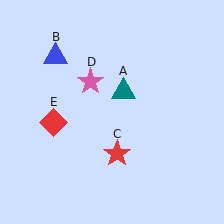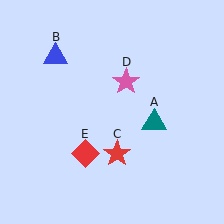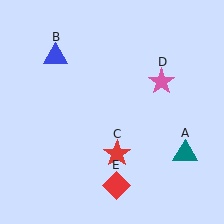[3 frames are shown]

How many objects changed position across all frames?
3 objects changed position: teal triangle (object A), pink star (object D), red diamond (object E).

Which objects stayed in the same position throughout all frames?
Blue triangle (object B) and red star (object C) remained stationary.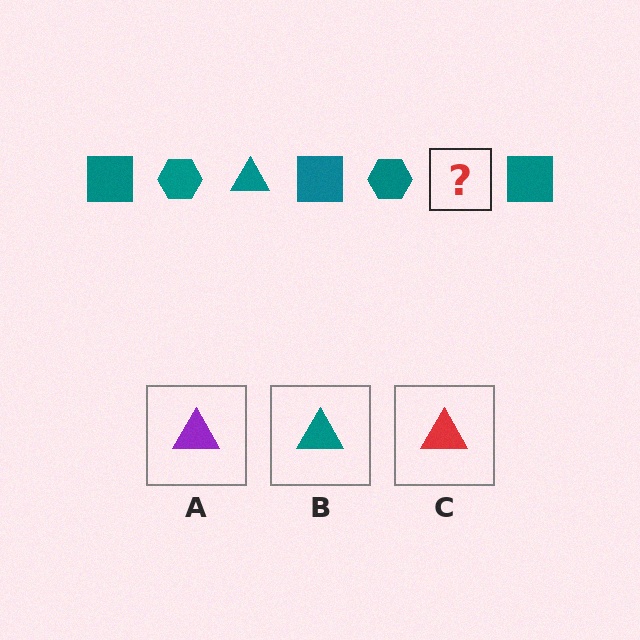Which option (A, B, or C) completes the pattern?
B.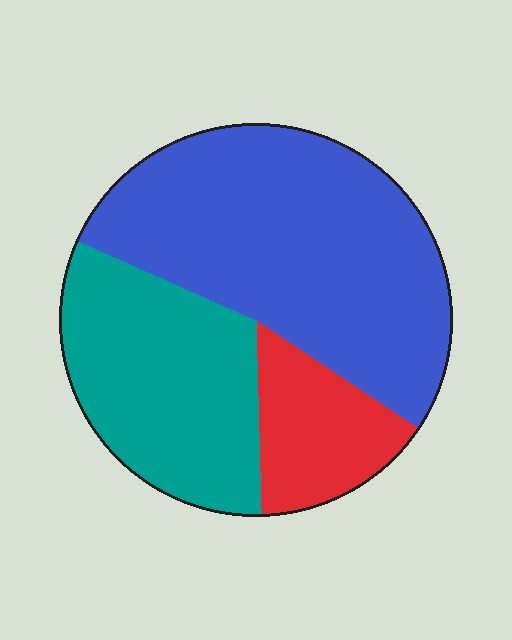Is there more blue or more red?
Blue.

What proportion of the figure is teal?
Teal takes up about one third (1/3) of the figure.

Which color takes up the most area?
Blue, at roughly 55%.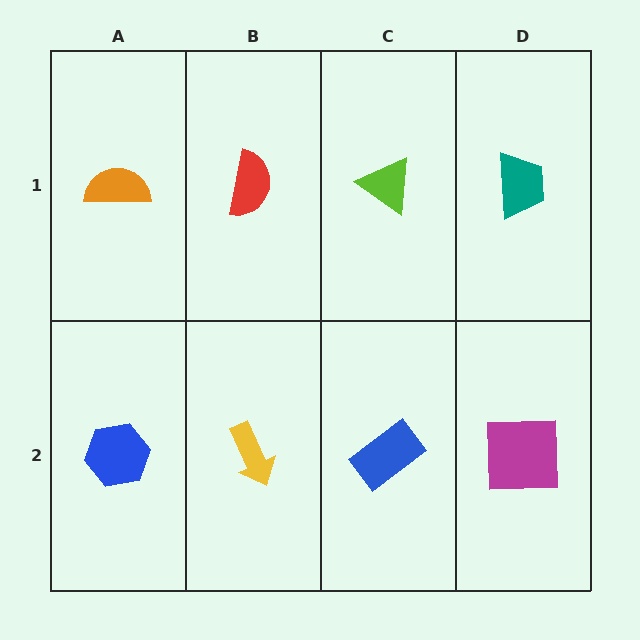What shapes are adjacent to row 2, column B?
A red semicircle (row 1, column B), a blue hexagon (row 2, column A), a blue rectangle (row 2, column C).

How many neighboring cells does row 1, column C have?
3.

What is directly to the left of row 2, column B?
A blue hexagon.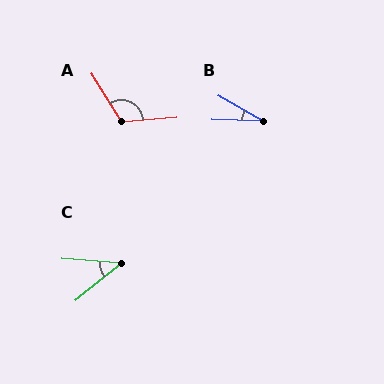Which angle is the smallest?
B, at approximately 29 degrees.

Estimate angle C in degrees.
Approximately 44 degrees.